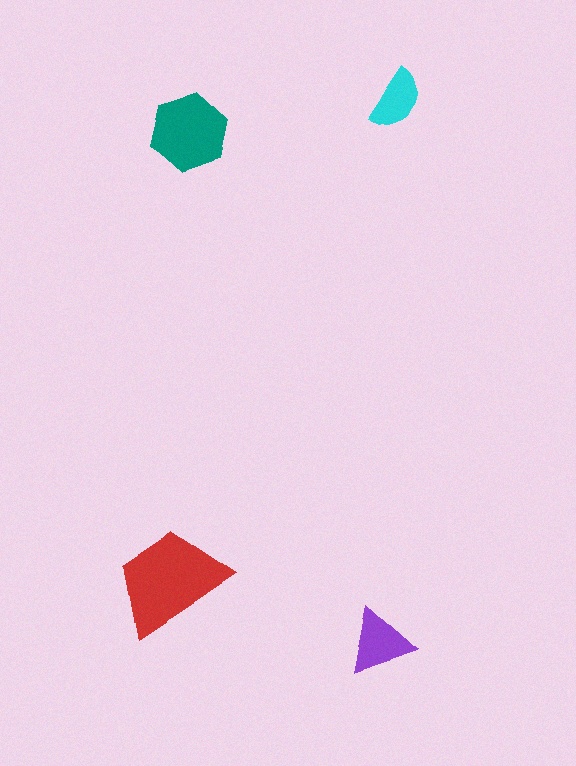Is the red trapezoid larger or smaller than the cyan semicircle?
Larger.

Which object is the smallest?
The cyan semicircle.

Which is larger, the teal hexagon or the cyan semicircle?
The teal hexagon.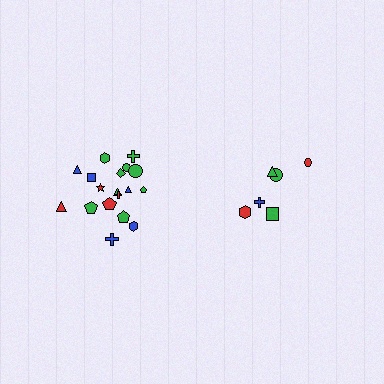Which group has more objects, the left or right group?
The left group.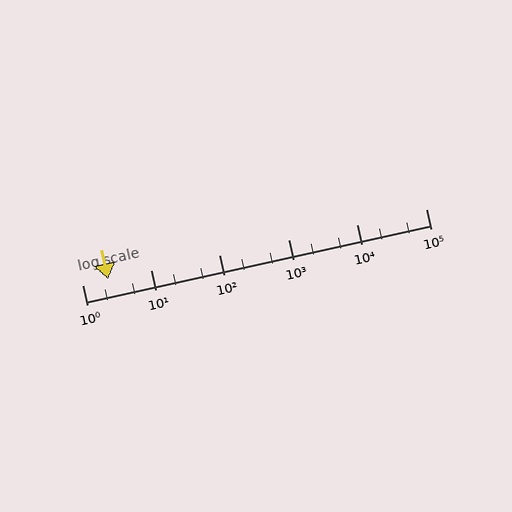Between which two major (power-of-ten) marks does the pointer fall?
The pointer is between 1 and 10.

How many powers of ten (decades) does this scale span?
The scale spans 5 decades, from 1 to 100000.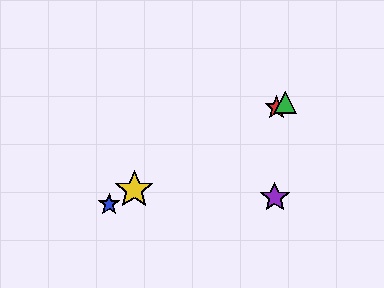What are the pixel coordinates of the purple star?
The purple star is at (275, 197).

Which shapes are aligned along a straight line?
The red star, the blue star, the green triangle, the yellow star are aligned along a straight line.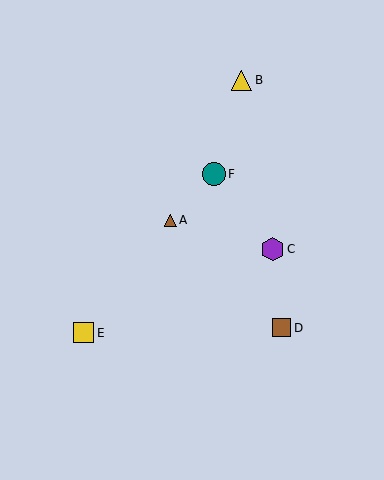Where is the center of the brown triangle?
The center of the brown triangle is at (170, 220).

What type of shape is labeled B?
Shape B is a yellow triangle.